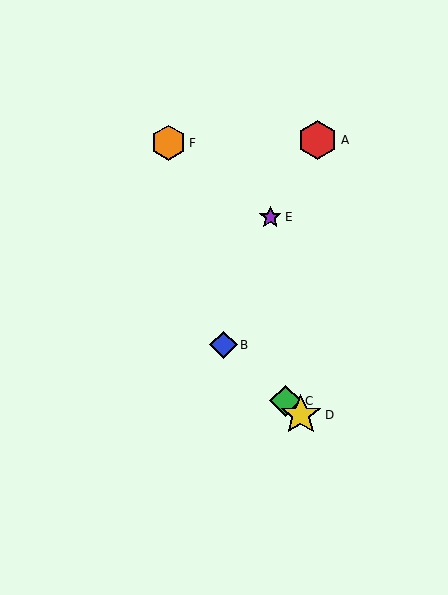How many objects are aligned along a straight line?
3 objects (B, C, D) are aligned along a straight line.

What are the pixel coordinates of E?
Object E is at (270, 217).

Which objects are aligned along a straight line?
Objects B, C, D are aligned along a straight line.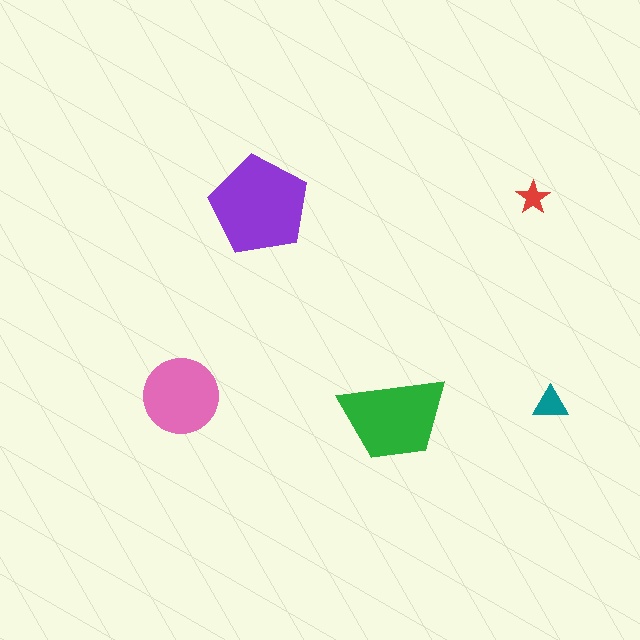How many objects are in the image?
There are 5 objects in the image.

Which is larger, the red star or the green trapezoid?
The green trapezoid.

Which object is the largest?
The purple pentagon.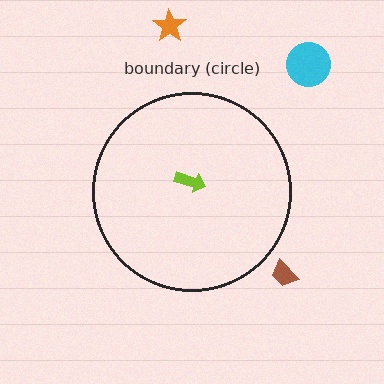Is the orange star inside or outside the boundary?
Outside.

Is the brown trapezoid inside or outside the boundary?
Outside.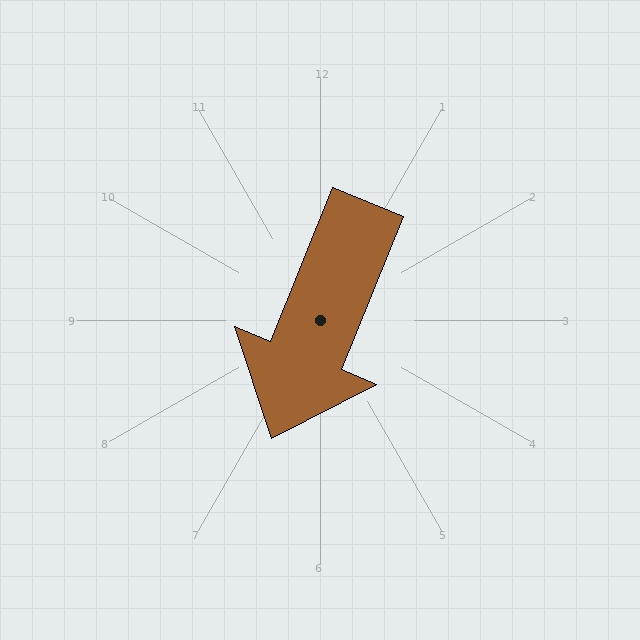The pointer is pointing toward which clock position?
Roughly 7 o'clock.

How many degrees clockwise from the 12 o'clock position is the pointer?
Approximately 202 degrees.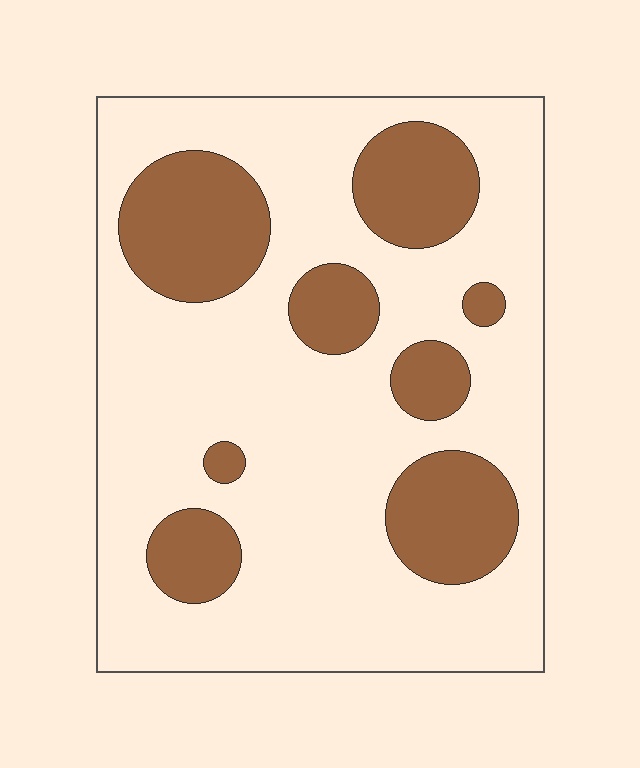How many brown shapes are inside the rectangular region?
8.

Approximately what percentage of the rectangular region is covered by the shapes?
Approximately 25%.